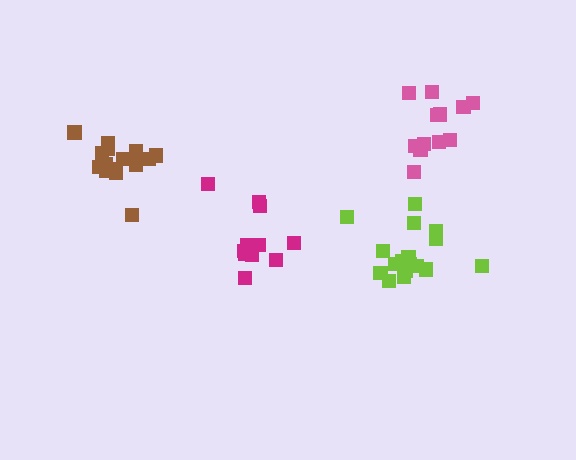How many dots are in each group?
Group 1: 12 dots, Group 2: 11 dots, Group 3: 15 dots, Group 4: 17 dots (55 total).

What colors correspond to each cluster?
The clusters are colored: pink, magenta, brown, lime.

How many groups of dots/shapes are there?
There are 4 groups.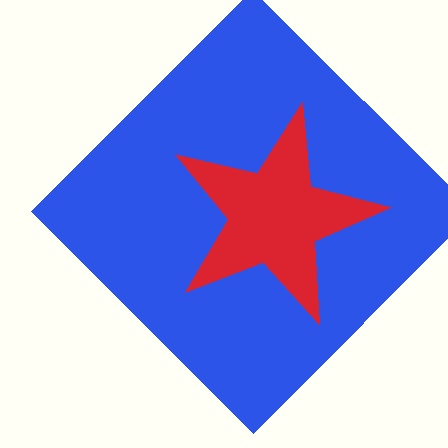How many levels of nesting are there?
2.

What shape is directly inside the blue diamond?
The red star.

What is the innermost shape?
The red star.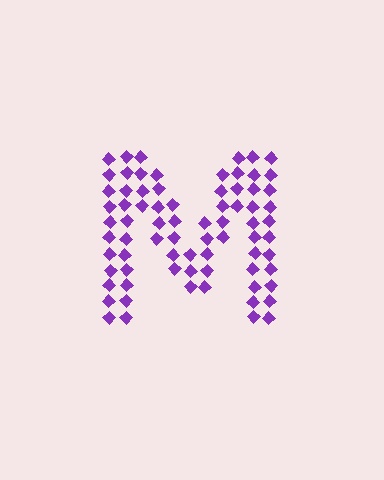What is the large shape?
The large shape is the letter M.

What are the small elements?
The small elements are diamonds.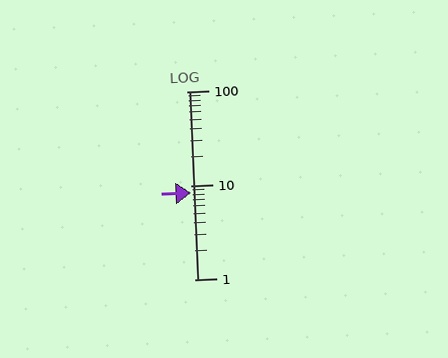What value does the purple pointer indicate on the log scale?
The pointer indicates approximately 8.3.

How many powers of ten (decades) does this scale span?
The scale spans 2 decades, from 1 to 100.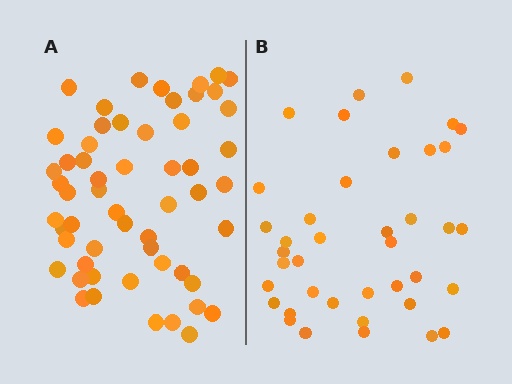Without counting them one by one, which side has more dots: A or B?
Region A (the left region) has more dots.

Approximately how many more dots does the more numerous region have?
Region A has approximately 15 more dots than region B.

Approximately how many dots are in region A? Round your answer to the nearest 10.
About 60 dots. (The exact count is 56, which rounds to 60.)